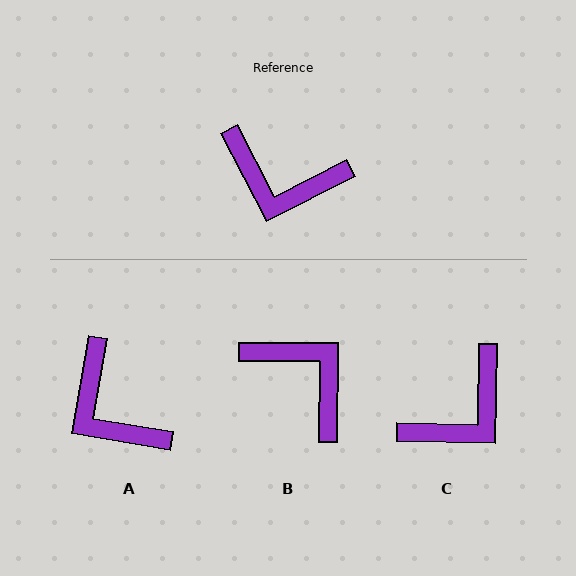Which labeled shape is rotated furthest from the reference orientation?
B, about 153 degrees away.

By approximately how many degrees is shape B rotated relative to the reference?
Approximately 153 degrees counter-clockwise.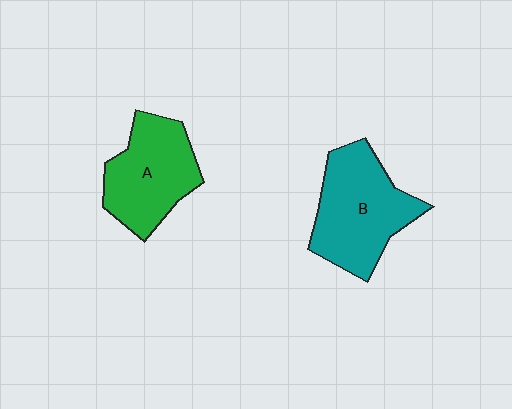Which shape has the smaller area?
Shape A (green).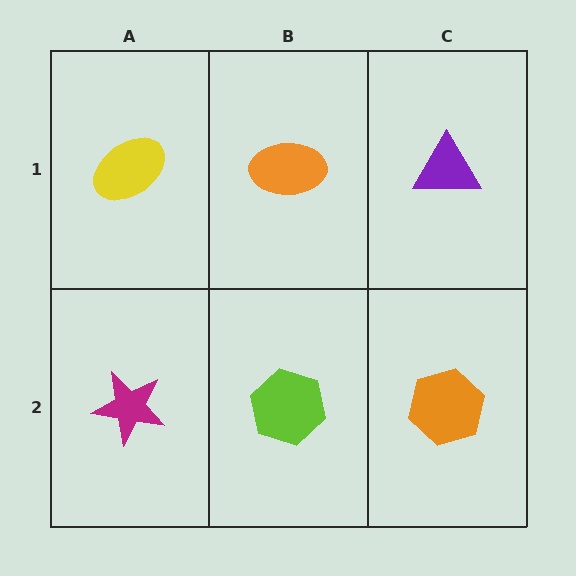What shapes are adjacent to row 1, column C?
An orange hexagon (row 2, column C), an orange ellipse (row 1, column B).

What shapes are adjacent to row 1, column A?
A magenta star (row 2, column A), an orange ellipse (row 1, column B).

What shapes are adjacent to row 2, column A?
A yellow ellipse (row 1, column A), a lime hexagon (row 2, column B).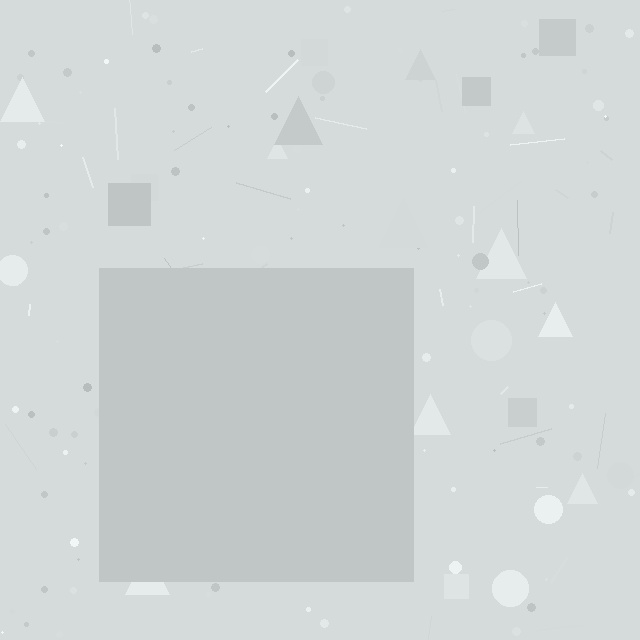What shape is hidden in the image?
A square is hidden in the image.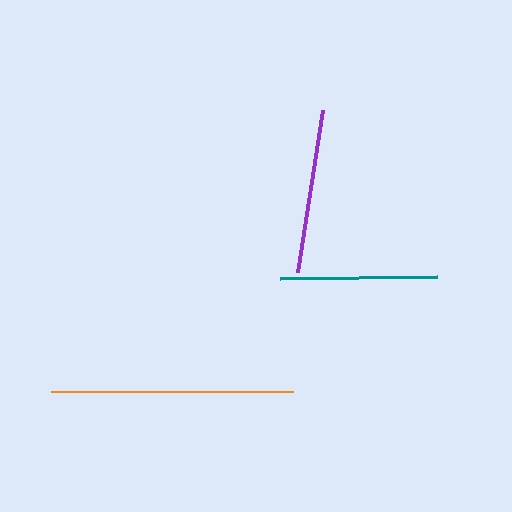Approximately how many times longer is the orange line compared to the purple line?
The orange line is approximately 1.5 times the length of the purple line.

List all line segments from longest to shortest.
From longest to shortest: orange, purple, teal.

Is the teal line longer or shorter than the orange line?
The orange line is longer than the teal line.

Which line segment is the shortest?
The teal line is the shortest at approximately 157 pixels.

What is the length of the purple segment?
The purple segment is approximately 165 pixels long.